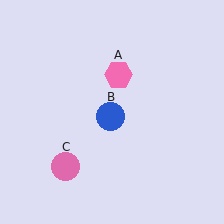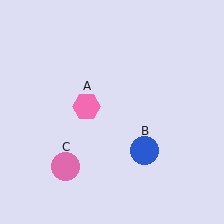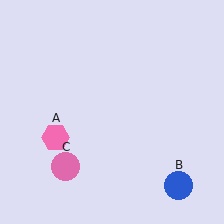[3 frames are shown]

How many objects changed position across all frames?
2 objects changed position: pink hexagon (object A), blue circle (object B).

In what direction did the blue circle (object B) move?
The blue circle (object B) moved down and to the right.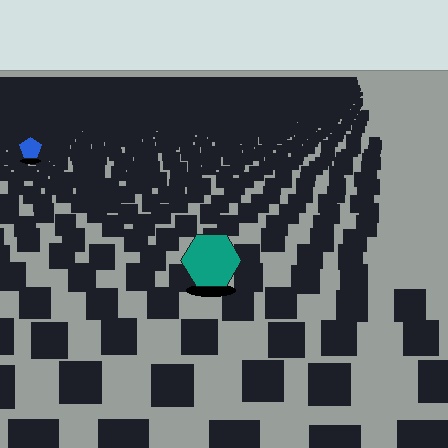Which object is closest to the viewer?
The teal hexagon is closest. The texture marks near it are larger and more spread out.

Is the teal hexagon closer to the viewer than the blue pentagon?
Yes. The teal hexagon is closer — you can tell from the texture gradient: the ground texture is coarser near it.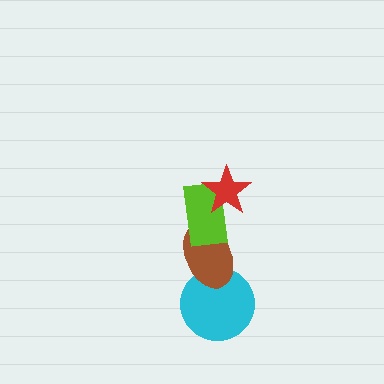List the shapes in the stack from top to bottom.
From top to bottom: the red star, the lime rectangle, the brown ellipse, the cyan circle.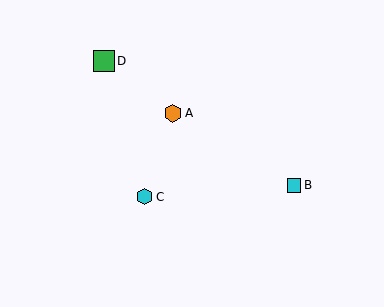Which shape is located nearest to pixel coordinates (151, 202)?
The cyan hexagon (labeled C) at (145, 197) is nearest to that location.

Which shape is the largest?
The green square (labeled D) is the largest.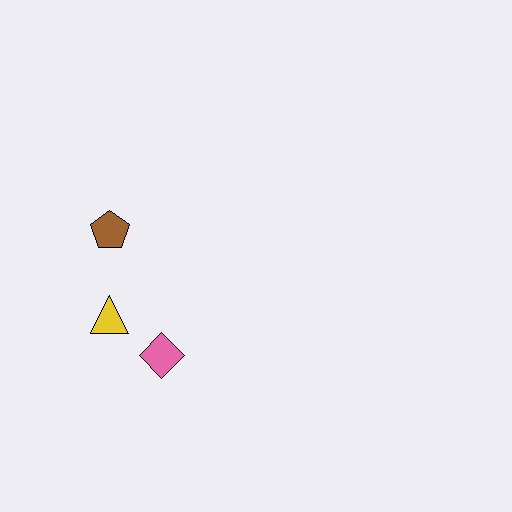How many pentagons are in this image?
There is 1 pentagon.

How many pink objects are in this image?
There is 1 pink object.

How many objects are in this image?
There are 3 objects.